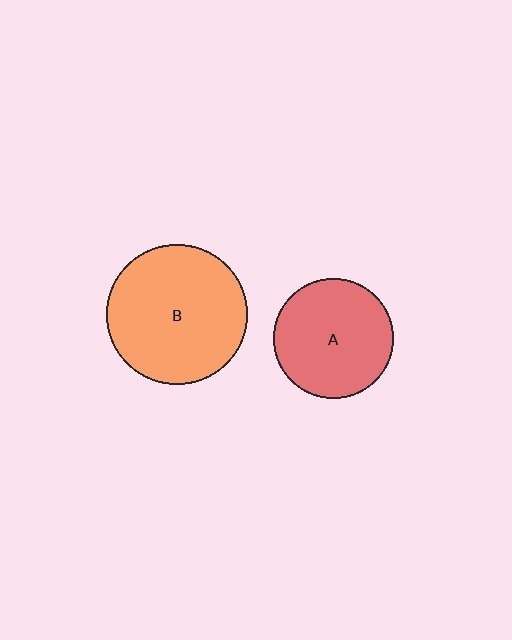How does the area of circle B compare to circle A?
Approximately 1.4 times.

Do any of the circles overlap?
No, none of the circles overlap.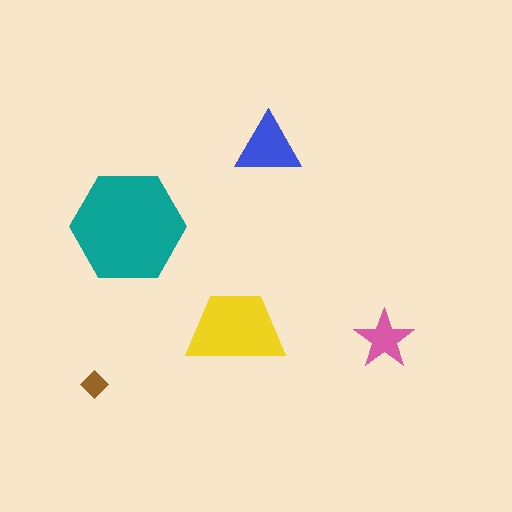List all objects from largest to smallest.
The teal hexagon, the yellow trapezoid, the blue triangle, the pink star, the brown diamond.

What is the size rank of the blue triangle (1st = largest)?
3rd.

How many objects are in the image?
There are 5 objects in the image.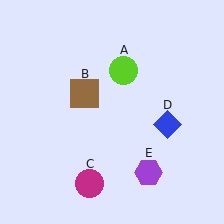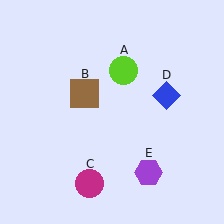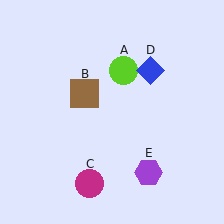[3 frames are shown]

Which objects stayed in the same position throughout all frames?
Lime circle (object A) and brown square (object B) and magenta circle (object C) and purple hexagon (object E) remained stationary.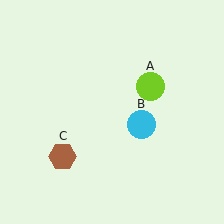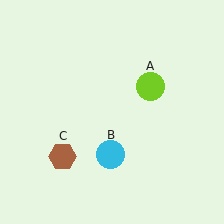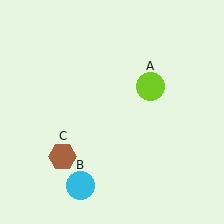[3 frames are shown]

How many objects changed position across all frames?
1 object changed position: cyan circle (object B).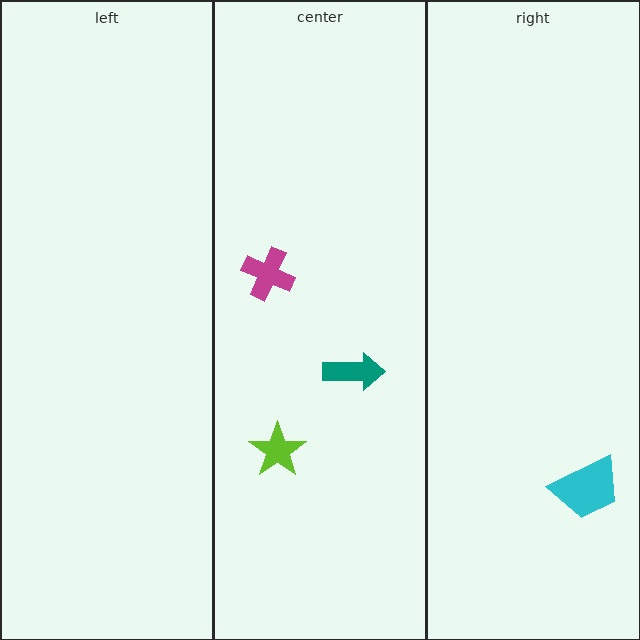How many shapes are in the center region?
3.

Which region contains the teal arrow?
The center region.